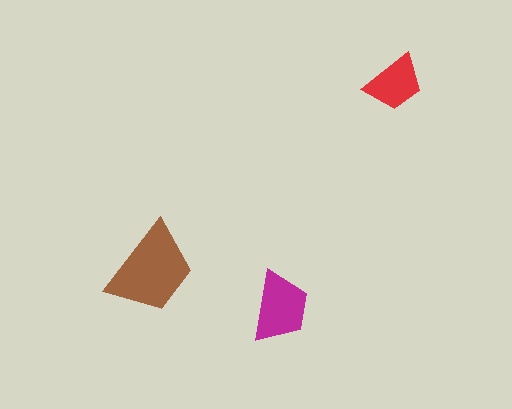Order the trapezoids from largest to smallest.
the brown one, the magenta one, the red one.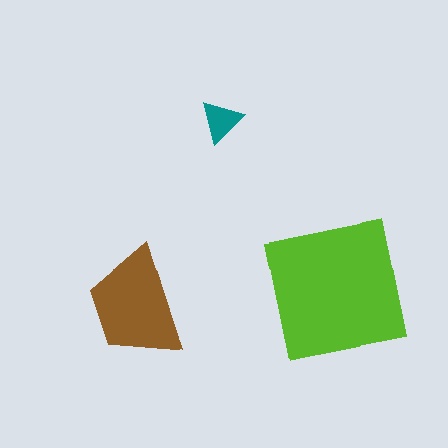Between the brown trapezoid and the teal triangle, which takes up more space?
The brown trapezoid.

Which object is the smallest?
The teal triangle.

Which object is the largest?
The lime square.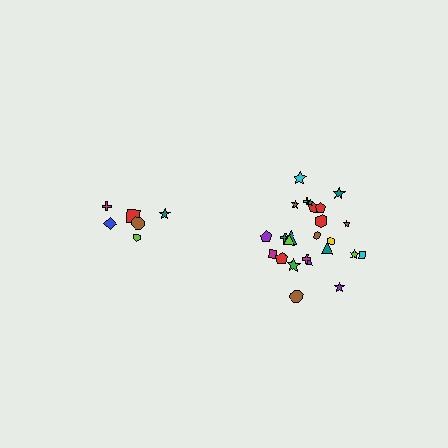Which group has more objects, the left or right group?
The right group.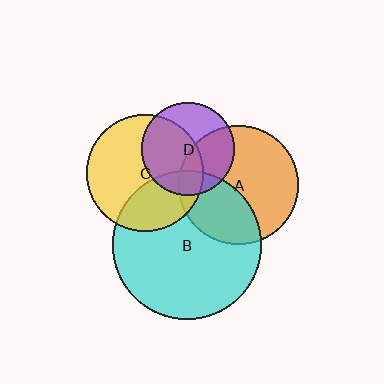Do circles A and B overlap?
Yes.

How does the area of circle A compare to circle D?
Approximately 1.7 times.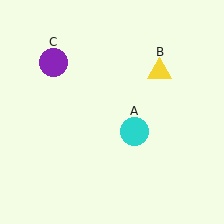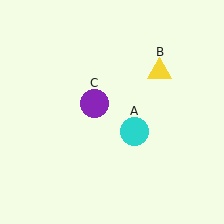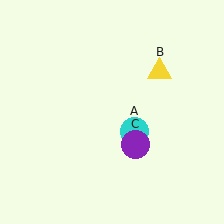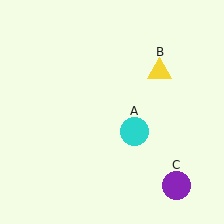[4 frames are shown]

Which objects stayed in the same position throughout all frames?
Cyan circle (object A) and yellow triangle (object B) remained stationary.